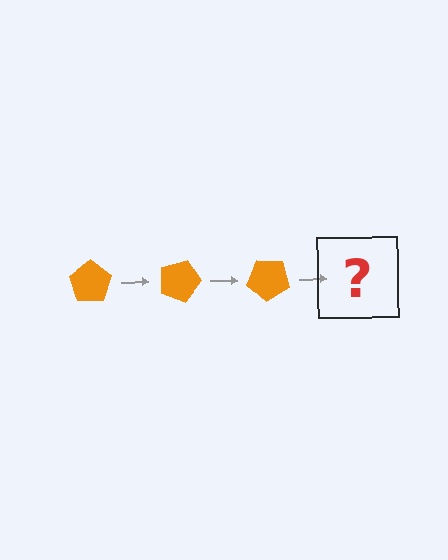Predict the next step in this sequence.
The next step is an orange pentagon rotated 60 degrees.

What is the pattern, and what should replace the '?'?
The pattern is that the pentagon rotates 20 degrees each step. The '?' should be an orange pentagon rotated 60 degrees.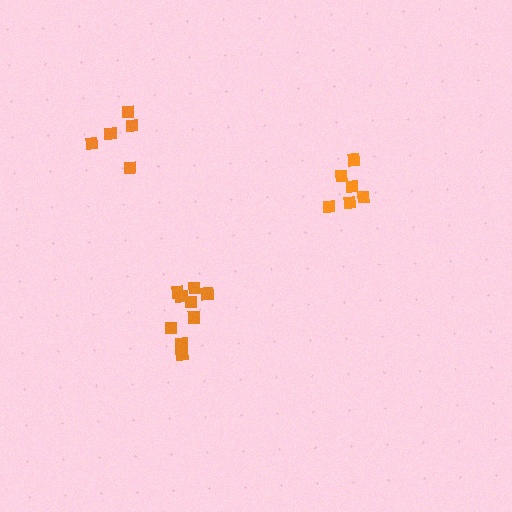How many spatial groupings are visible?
There are 3 spatial groupings.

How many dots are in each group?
Group 1: 9 dots, Group 2: 6 dots, Group 3: 5 dots (20 total).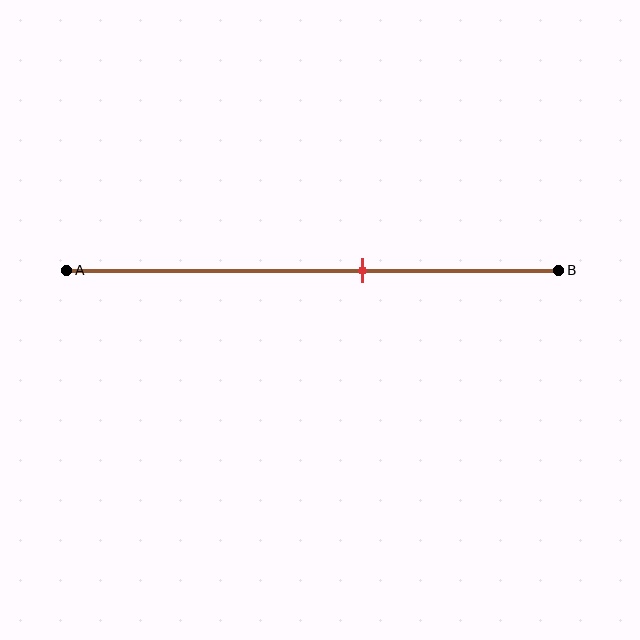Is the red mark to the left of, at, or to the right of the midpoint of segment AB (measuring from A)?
The red mark is to the right of the midpoint of segment AB.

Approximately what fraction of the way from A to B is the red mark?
The red mark is approximately 60% of the way from A to B.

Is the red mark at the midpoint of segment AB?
No, the mark is at about 60% from A, not at the 50% midpoint.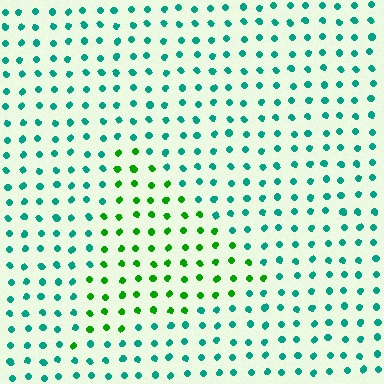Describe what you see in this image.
The image is filled with small teal elements in a uniform arrangement. A triangle-shaped region is visible where the elements are tinted to a slightly different hue, forming a subtle color boundary.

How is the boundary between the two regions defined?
The boundary is defined purely by a slight shift in hue (about 49 degrees). Spacing, size, and orientation are identical on both sides.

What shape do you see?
I see a triangle.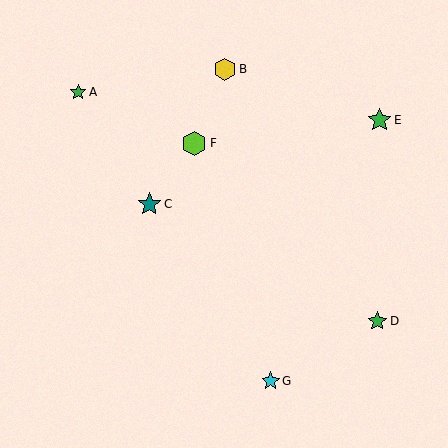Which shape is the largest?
The lime hexagon (labeled F) is the largest.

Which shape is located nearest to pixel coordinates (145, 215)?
The teal star (labeled C) at (149, 204) is nearest to that location.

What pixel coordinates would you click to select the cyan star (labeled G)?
Click at (271, 381) to select the cyan star G.